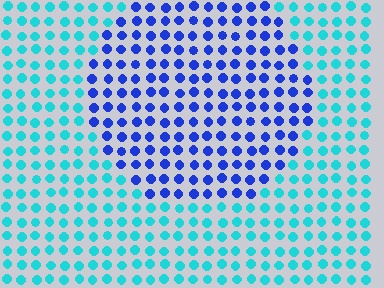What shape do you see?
I see a circle.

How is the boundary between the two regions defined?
The boundary is defined purely by a slight shift in hue (about 51 degrees). Spacing, size, and orientation are identical on both sides.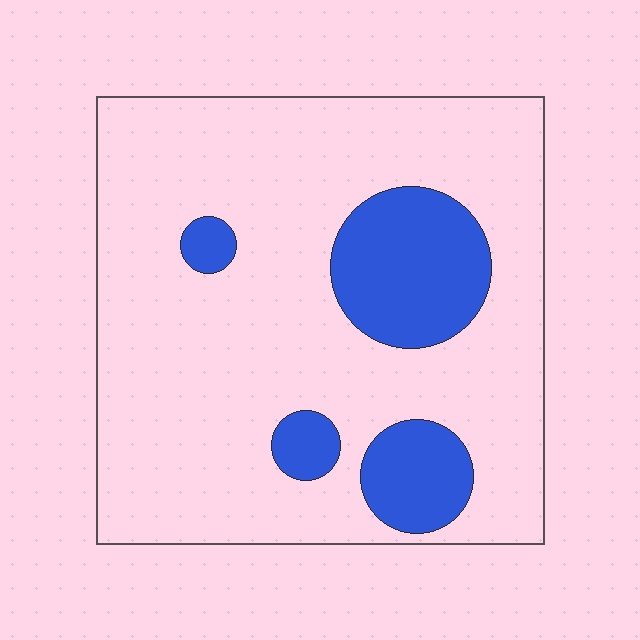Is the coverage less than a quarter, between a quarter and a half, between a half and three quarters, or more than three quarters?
Less than a quarter.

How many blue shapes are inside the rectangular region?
4.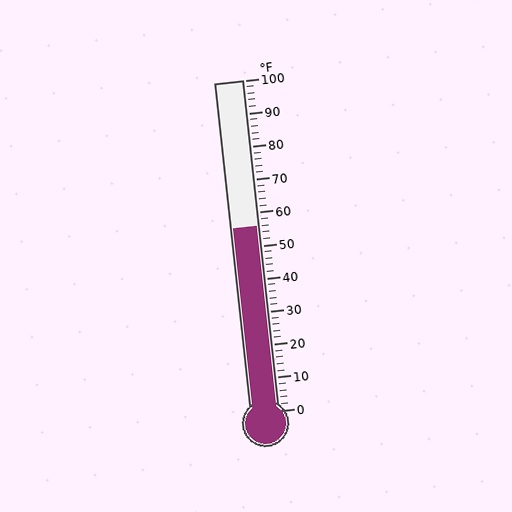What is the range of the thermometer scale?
The thermometer scale ranges from 0°F to 100°F.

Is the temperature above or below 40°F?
The temperature is above 40°F.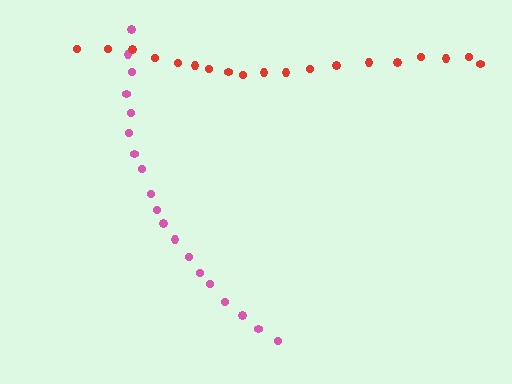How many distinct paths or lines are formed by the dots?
There are 2 distinct paths.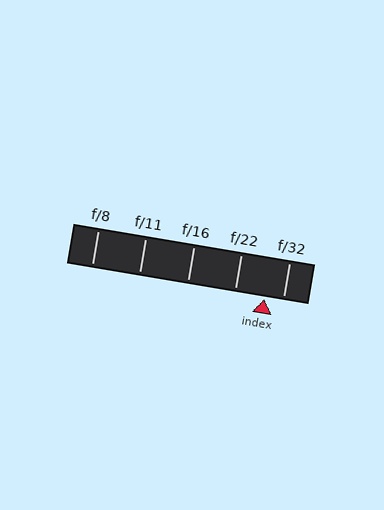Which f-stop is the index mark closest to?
The index mark is closest to f/32.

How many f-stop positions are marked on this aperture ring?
There are 5 f-stop positions marked.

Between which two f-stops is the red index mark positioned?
The index mark is between f/22 and f/32.